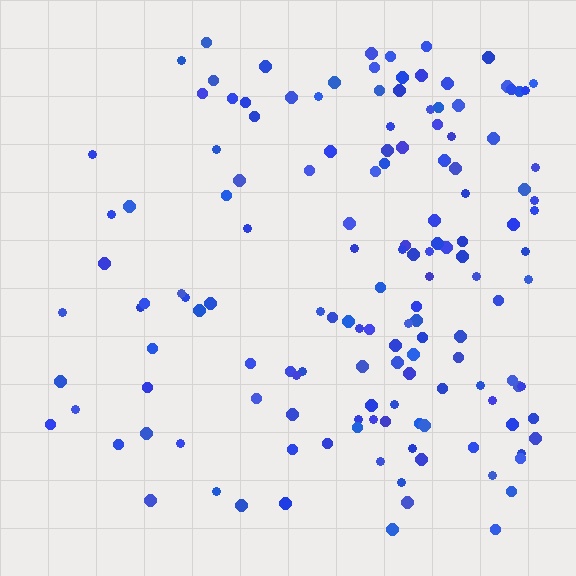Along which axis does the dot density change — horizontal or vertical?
Horizontal.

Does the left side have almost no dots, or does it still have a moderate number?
Still a moderate number, just noticeably fewer than the right.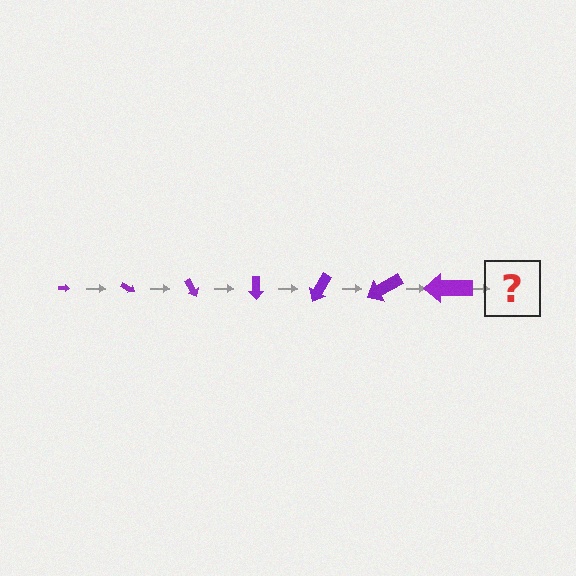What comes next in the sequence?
The next element should be an arrow, larger than the previous one and rotated 210 degrees from the start.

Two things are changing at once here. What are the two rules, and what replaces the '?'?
The two rules are that the arrow grows larger each step and it rotates 30 degrees each step. The '?' should be an arrow, larger than the previous one and rotated 210 degrees from the start.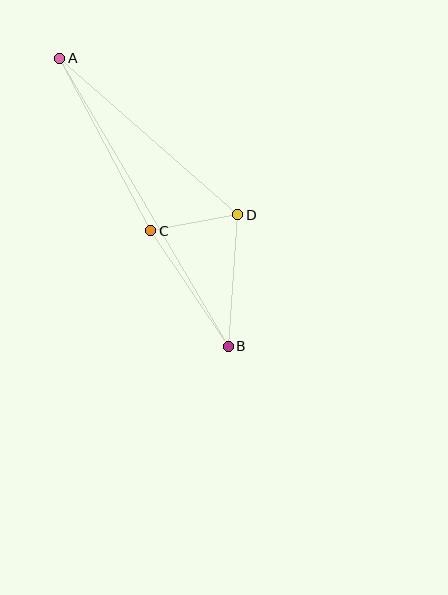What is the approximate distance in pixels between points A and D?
The distance between A and D is approximately 237 pixels.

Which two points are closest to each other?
Points C and D are closest to each other.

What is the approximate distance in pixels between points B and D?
The distance between B and D is approximately 132 pixels.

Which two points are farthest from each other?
Points A and B are farthest from each other.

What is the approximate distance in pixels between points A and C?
The distance between A and C is approximately 195 pixels.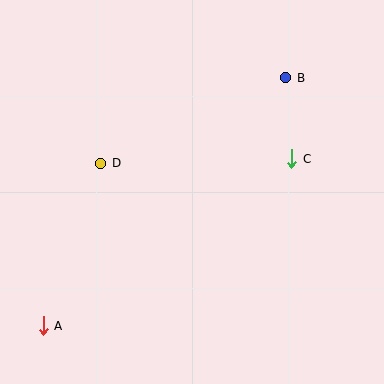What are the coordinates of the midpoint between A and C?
The midpoint between A and C is at (167, 242).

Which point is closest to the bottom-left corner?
Point A is closest to the bottom-left corner.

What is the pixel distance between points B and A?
The distance between B and A is 347 pixels.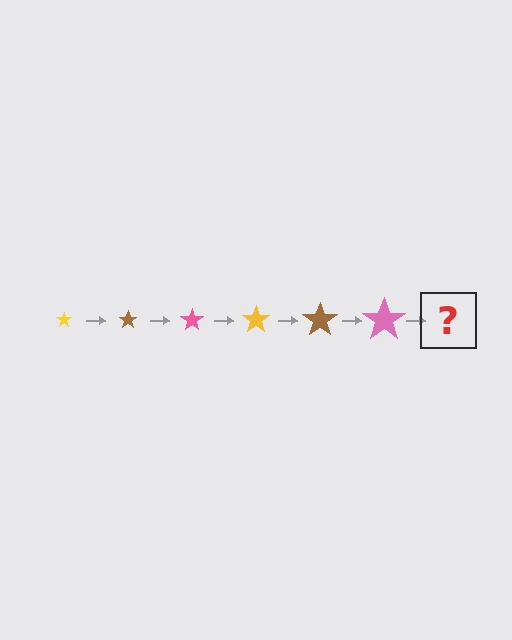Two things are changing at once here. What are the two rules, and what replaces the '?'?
The two rules are that the star grows larger each step and the color cycles through yellow, brown, and pink. The '?' should be a yellow star, larger than the previous one.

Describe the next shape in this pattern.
It should be a yellow star, larger than the previous one.